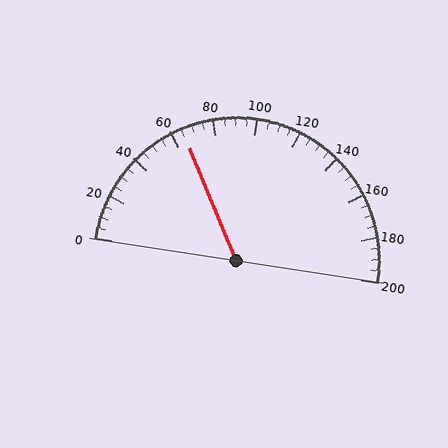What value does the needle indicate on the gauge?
The needle indicates approximately 65.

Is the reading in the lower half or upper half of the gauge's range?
The reading is in the lower half of the range (0 to 200).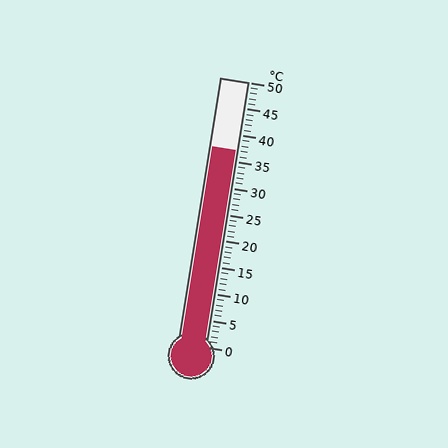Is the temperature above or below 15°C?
The temperature is above 15°C.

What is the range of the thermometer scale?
The thermometer scale ranges from 0°C to 50°C.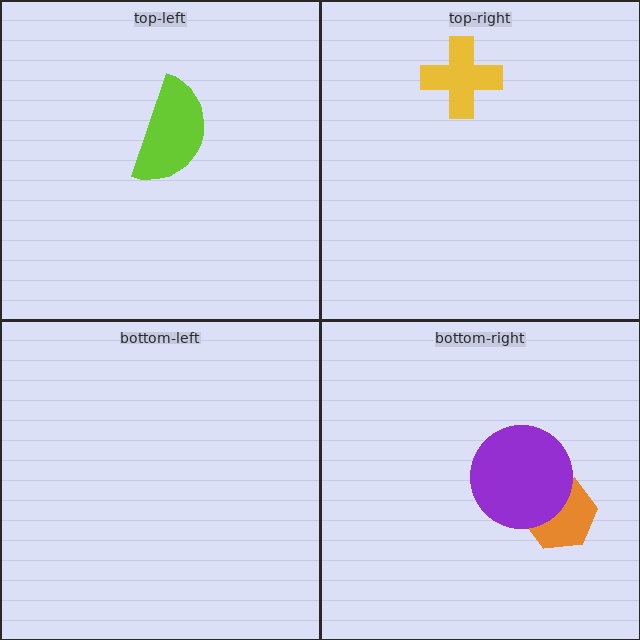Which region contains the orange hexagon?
The bottom-right region.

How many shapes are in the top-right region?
1.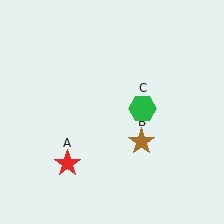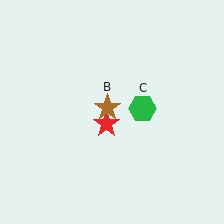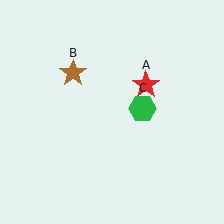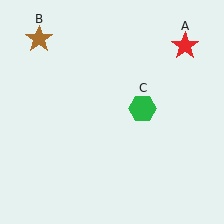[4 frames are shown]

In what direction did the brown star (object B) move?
The brown star (object B) moved up and to the left.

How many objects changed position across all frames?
2 objects changed position: red star (object A), brown star (object B).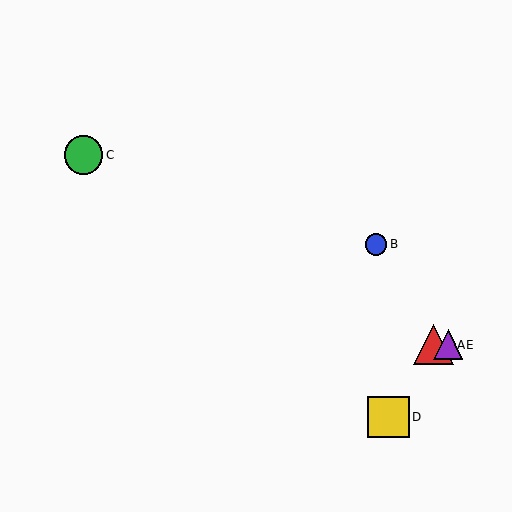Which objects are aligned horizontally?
Objects A, E are aligned horizontally.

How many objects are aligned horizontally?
2 objects (A, E) are aligned horizontally.